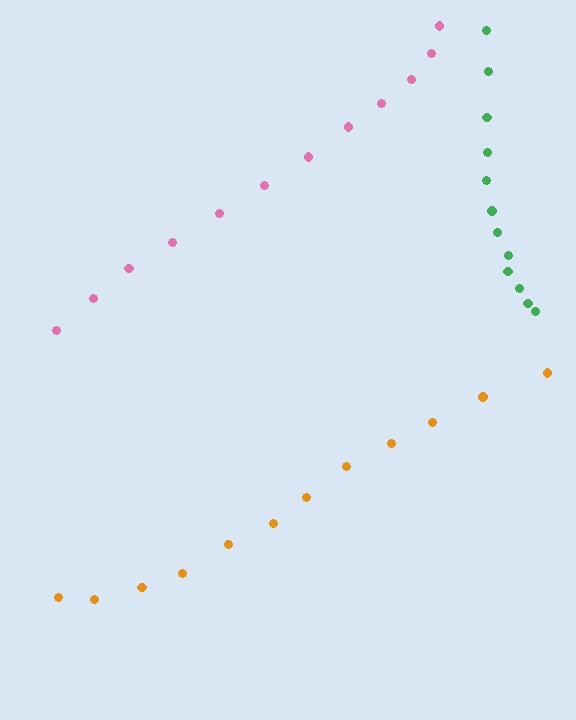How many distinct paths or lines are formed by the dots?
There are 3 distinct paths.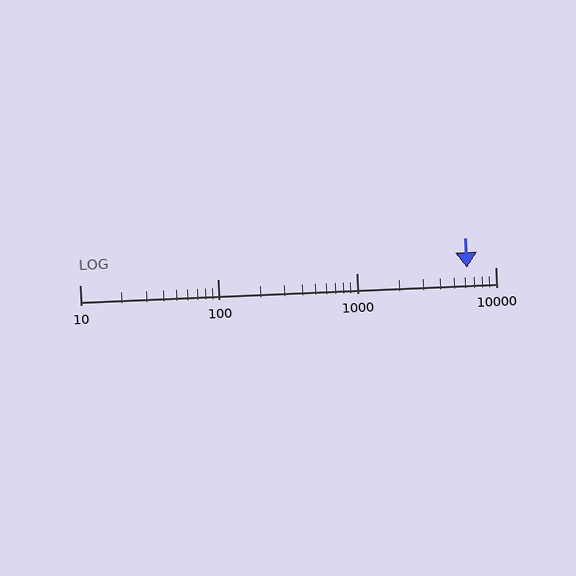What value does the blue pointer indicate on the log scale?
The pointer indicates approximately 6200.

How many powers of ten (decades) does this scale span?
The scale spans 3 decades, from 10 to 10000.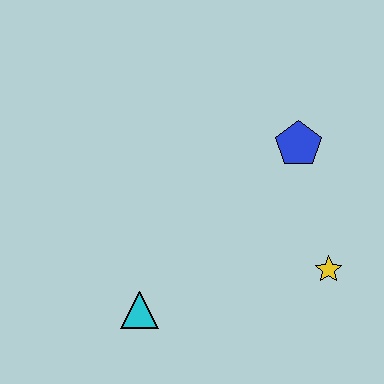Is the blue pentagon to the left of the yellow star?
Yes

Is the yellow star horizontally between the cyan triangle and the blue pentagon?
No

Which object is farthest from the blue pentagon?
The cyan triangle is farthest from the blue pentagon.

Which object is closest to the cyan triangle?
The yellow star is closest to the cyan triangle.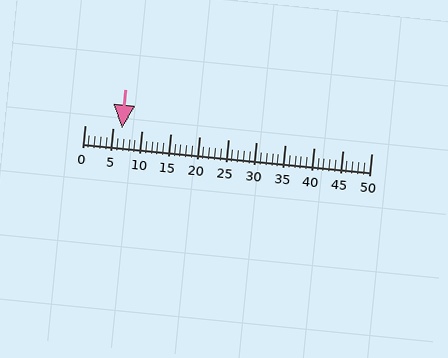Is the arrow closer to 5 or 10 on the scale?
The arrow is closer to 5.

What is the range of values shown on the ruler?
The ruler shows values from 0 to 50.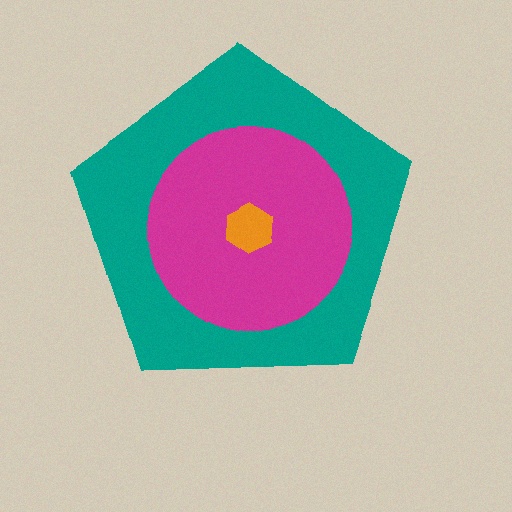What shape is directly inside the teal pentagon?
The magenta circle.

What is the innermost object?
The orange hexagon.